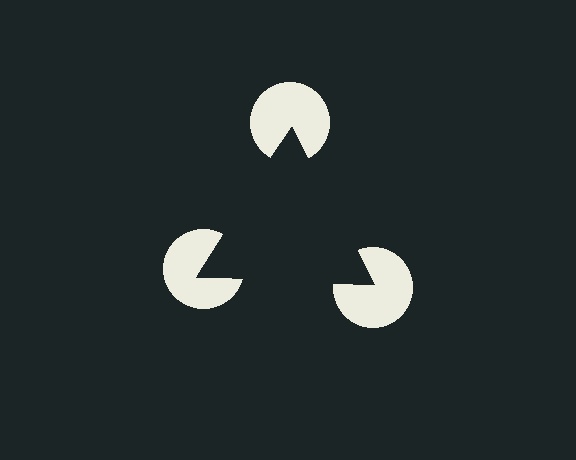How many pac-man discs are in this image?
There are 3 — one at each vertex of the illusory triangle.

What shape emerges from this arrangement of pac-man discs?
An illusory triangle — its edges are inferred from the aligned wedge cuts in the pac-man discs, not physically drawn.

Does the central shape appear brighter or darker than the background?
It typically appears slightly darker than the background, even though no actual brightness change is drawn.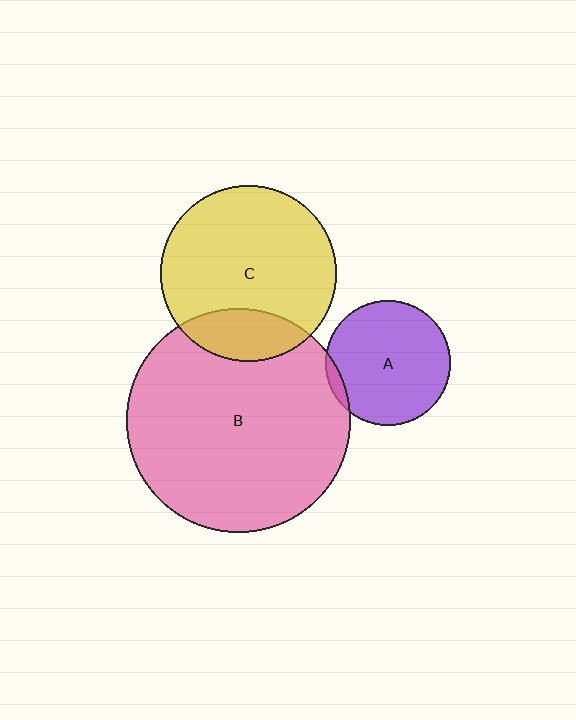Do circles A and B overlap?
Yes.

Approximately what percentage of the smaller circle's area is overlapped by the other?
Approximately 5%.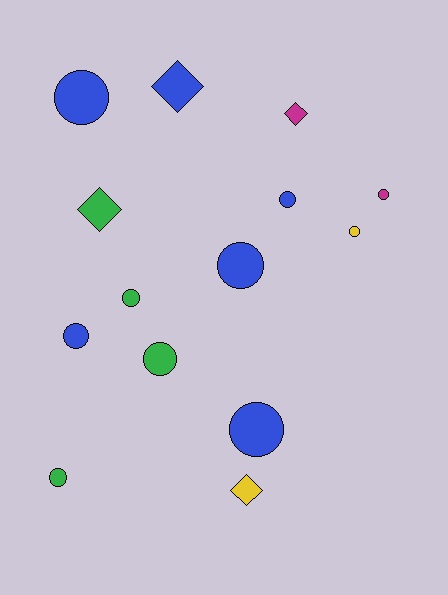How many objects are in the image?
There are 14 objects.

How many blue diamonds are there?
There is 1 blue diamond.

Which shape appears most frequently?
Circle, with 10 objects.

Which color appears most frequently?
Blue, with 6 objects.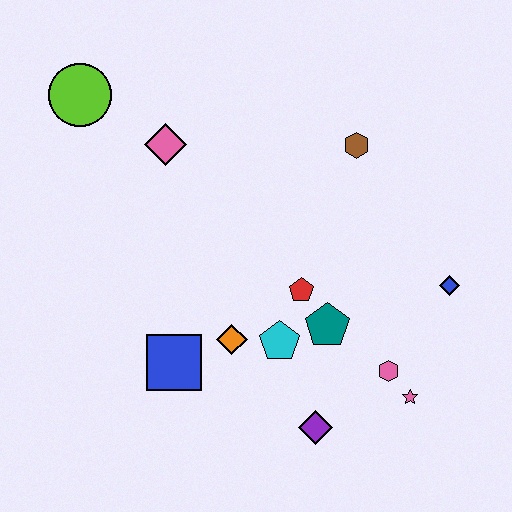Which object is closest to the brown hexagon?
The red pentagon is closest to the brown hexagon.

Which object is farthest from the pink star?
The lime circle is farthest from the pink star.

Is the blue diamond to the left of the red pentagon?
No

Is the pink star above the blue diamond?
No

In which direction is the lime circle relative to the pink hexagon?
The lime circle is to the left of the pink hexagon.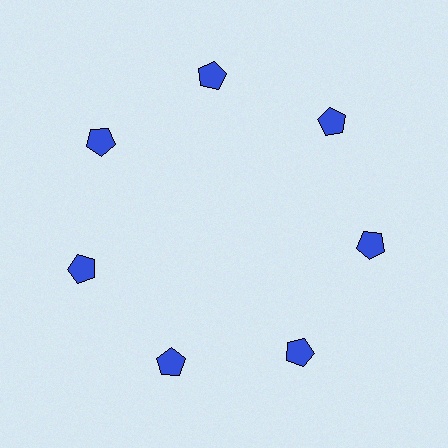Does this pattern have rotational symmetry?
Yes, this pattern has 7-fold rotational symmetry. It looks the same after rotating 51 degrees around the center.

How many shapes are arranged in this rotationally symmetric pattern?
There are 7 shapes, arranged in 7 groups of 1.